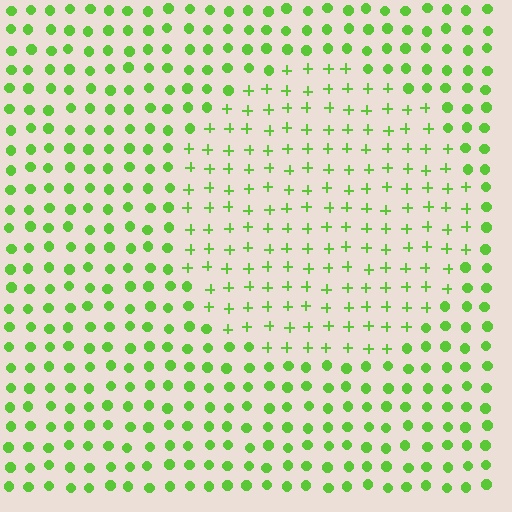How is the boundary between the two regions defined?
The boundary is defined by a change in element shape: plus signs inside vs. circles outside. All elements share the same color and spacing.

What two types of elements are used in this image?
The image uses plus signs inside the circle region and circles outside it.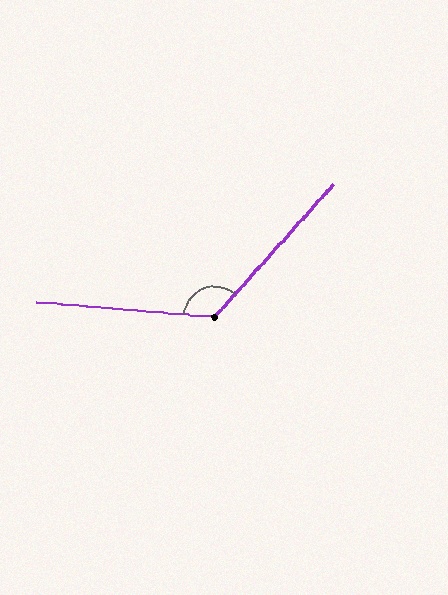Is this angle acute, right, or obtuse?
It is obtuse.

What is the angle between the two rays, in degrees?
Approximately 127 degrees.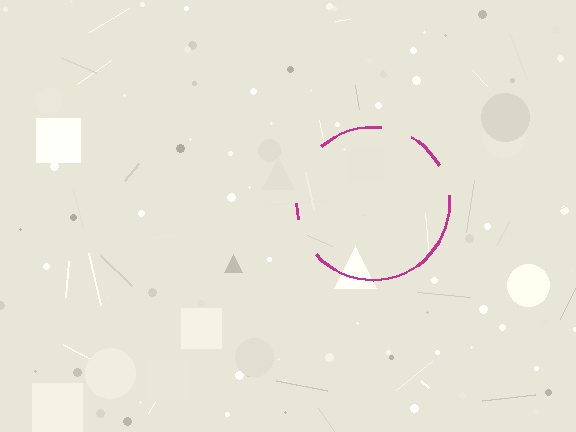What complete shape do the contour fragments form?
The contour fragments form a circle.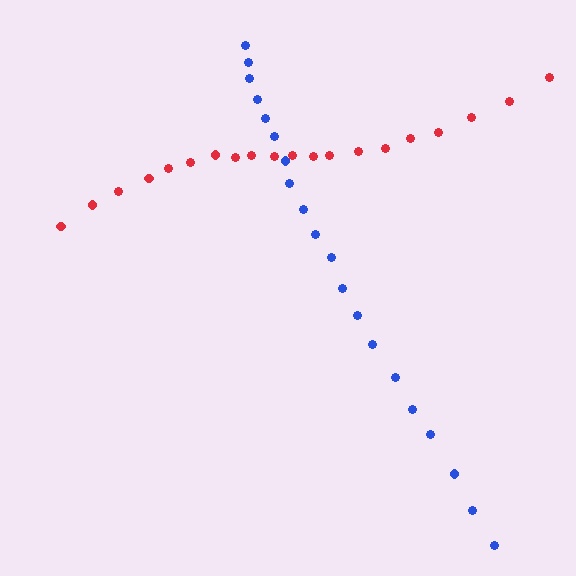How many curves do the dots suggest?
There are 2 distinct paths.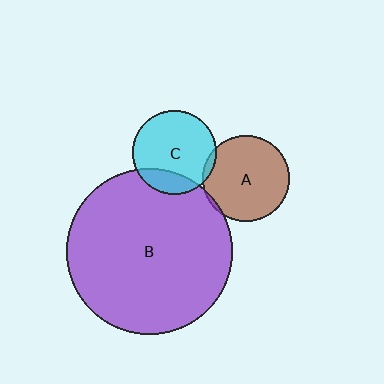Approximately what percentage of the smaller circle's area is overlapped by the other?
Approximately 20%.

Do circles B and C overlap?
Yes.